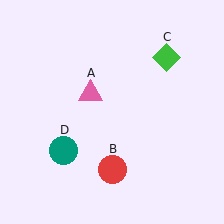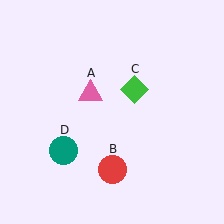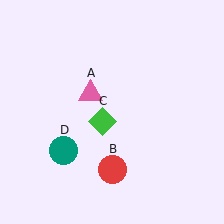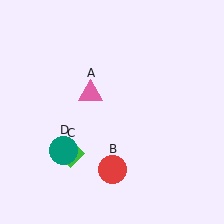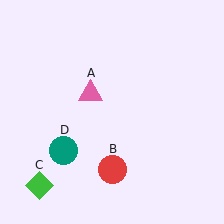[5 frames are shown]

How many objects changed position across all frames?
1 object changed position: green diamond (object C).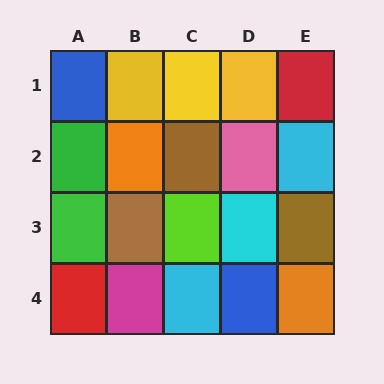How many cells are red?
2 cells are red.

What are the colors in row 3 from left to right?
Green, brown, lime, cyan, brown.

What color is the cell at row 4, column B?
Magenta.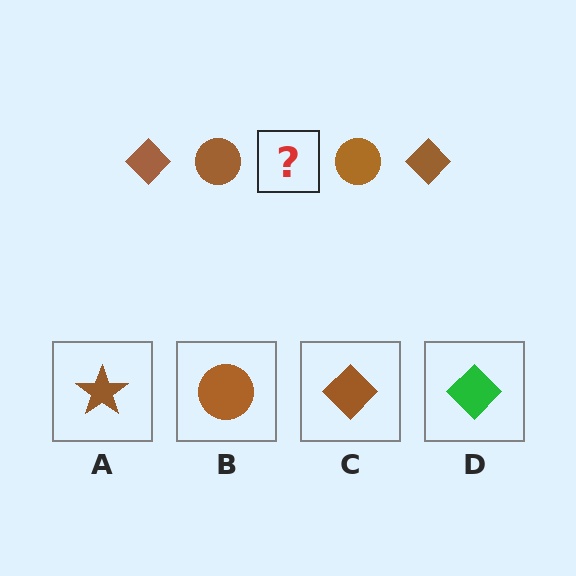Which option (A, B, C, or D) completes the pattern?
C.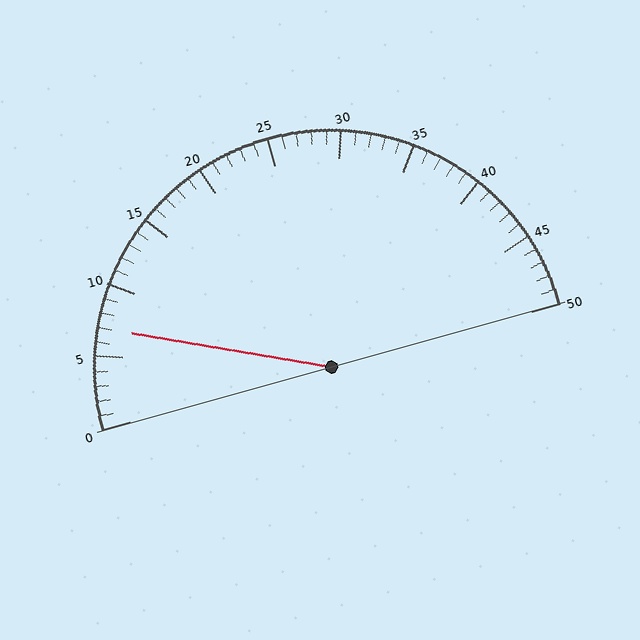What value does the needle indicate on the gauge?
The needle indicates approximately 7.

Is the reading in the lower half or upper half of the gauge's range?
The reading is in the lower half of the range (0 to 50).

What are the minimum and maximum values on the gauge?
The gauge ranges from 0 to 50.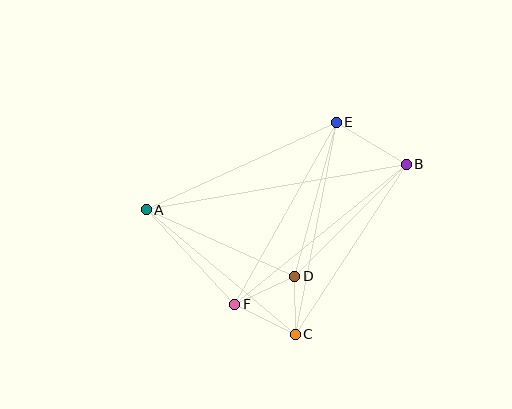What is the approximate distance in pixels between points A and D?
The distance between A and D is approximately 163 pixels.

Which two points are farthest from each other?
Points A and B are farthest from each other.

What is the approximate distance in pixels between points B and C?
The distance between B and C is approximately 203 pixels.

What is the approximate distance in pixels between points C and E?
The distance between C and E is approximately 216 pixels.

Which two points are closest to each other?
Points C and D are closest to each other.